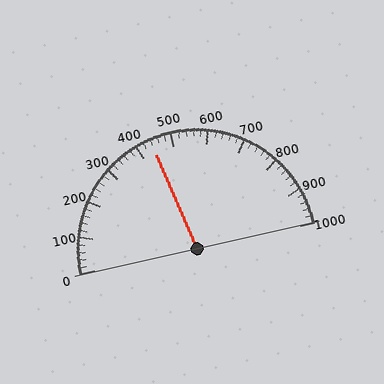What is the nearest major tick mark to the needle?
The nearest major tick mark is 400.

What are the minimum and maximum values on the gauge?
The gauge ranges from 0 to 1000.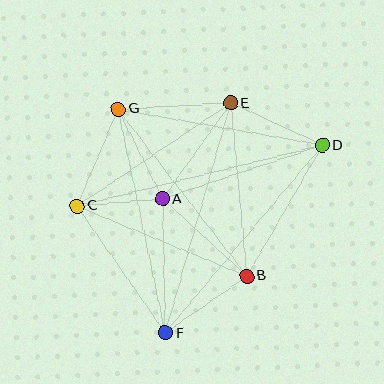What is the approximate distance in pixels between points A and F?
The distance between A and F is approximately 134 pixels.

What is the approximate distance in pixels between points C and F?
The distance between C and F is approximately 155 pixels.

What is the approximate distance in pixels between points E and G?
The distance between E and G is approximately 112 pixels.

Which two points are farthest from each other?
Points C and D are farthest from each other.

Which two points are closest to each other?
Points A and C are closest to each other.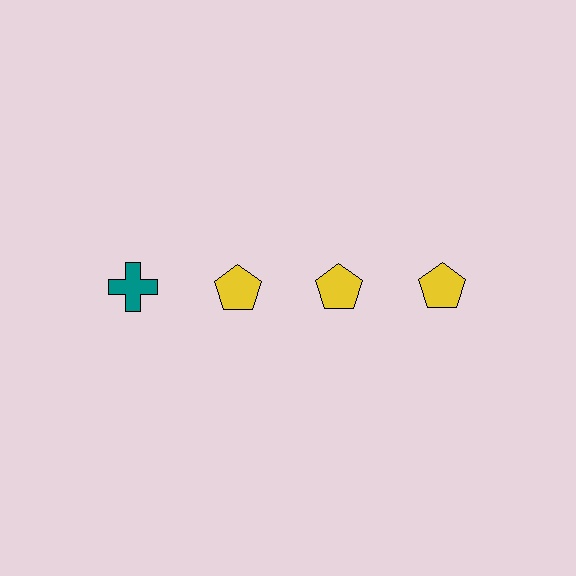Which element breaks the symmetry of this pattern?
The teal cross in the top row, leftmost column breaks the symmetry. All other shapes are yellow pentagons.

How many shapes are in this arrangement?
There are 4 shapes arranged in a grid pattern.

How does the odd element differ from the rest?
It differs in both color (teal instead of yellow) and shape (cross instead of pentagon).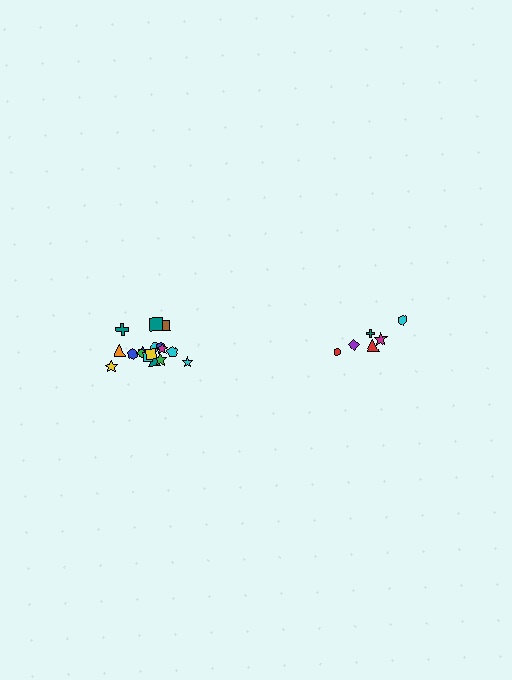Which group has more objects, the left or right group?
The left group.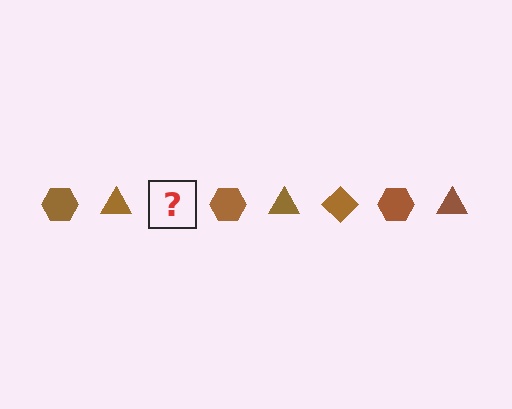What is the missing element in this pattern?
The missing element is a brown diamond.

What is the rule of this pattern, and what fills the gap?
The rule is that the pattern cycles through hexagon, triangle, diamond shapes in brown. The gap should be filled with a brown diamond.